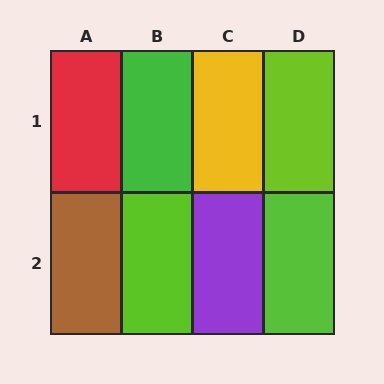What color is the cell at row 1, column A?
Red.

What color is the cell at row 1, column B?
Green.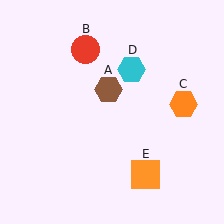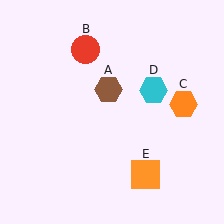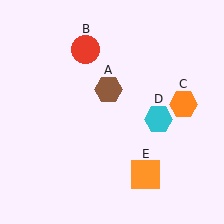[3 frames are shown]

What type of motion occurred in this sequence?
The cyan hexagon (object D) rotated clockwise around the center of the scene.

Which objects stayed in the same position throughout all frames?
Brown hexagon (object A) and red circle (object B) and orange hexagon (object C) and orange square (object E) remained stationary.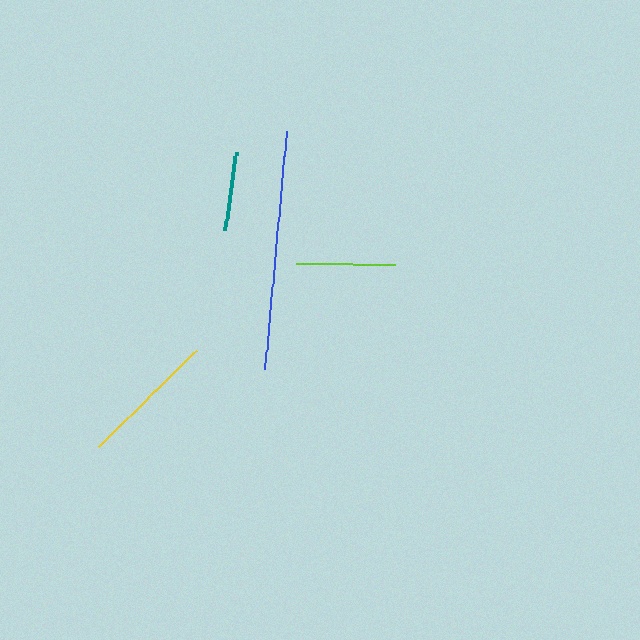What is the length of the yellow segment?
The yellow segment is approximately 137 pixels long.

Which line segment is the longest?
The blue line is the longest at approximately 239 pixels.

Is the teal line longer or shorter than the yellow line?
The yellow line is longer than the teal line.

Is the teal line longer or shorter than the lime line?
The lime line is longer than the teal line.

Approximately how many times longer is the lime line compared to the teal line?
The lime line is approximately 1.3 times the length of the teal line.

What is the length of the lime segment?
The lime segment is approximately 99 pixels long.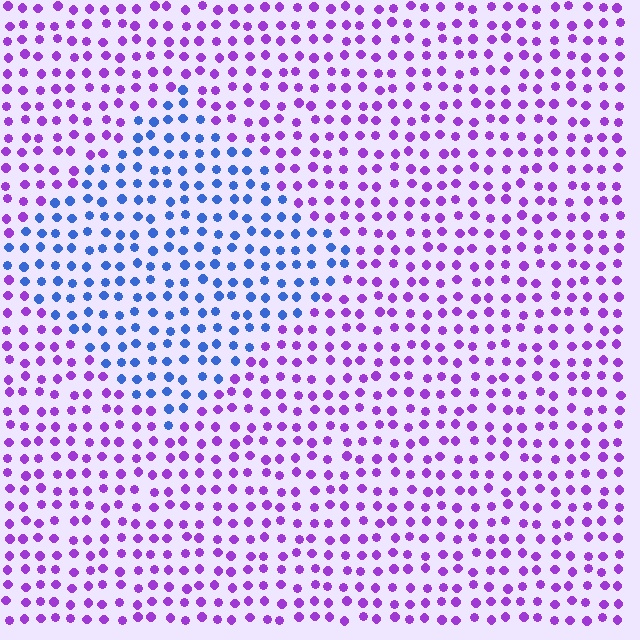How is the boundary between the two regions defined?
The boundary is defined purely by a slight shift in hue (about 58 degrees). Spacing, size, and orientation are identical on both sides.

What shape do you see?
I see a diamond.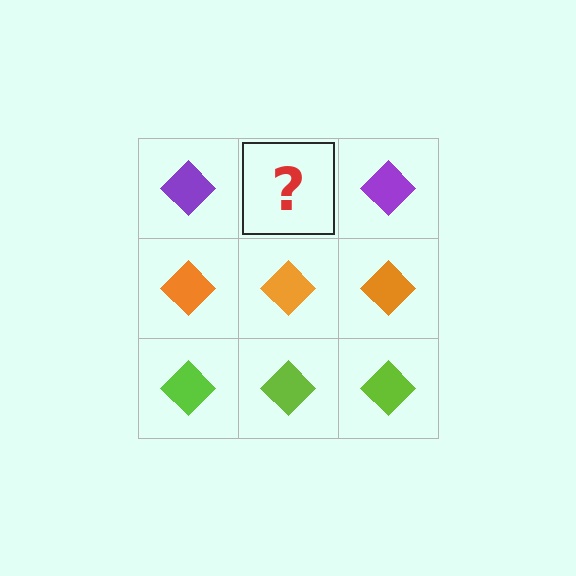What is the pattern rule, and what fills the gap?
The rule is that each row has a consistent color. The gap should be filled with a purple diamond.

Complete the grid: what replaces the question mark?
The question mark should be replaced with a purple diamond.